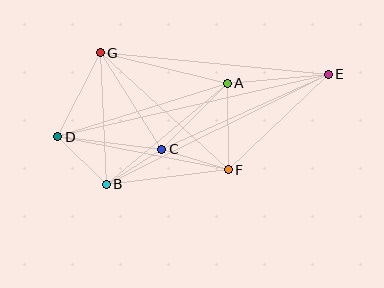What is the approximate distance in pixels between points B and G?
The distance between B and G is approximately 132 pixels.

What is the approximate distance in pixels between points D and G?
The distance between D and G is approximately 94 pixels.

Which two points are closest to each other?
Points B and C are closest to each other.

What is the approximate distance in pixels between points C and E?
The distance between C and E is approximately 183 pixels.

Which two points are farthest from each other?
Points D and E are farthest from each other.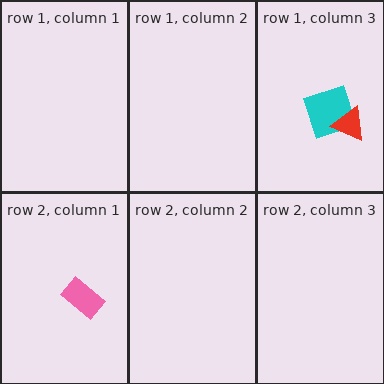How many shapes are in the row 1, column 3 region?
2.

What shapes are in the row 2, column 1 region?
The pink rectangle.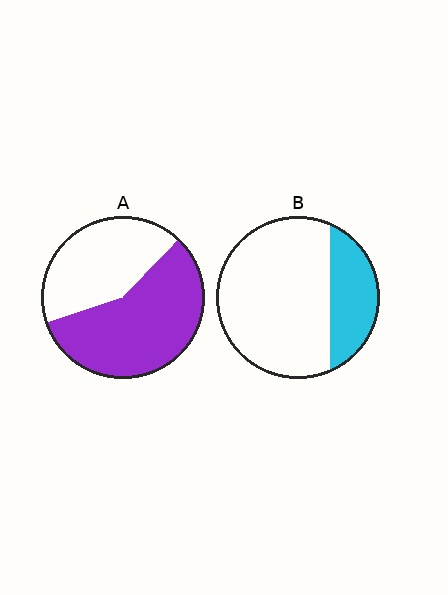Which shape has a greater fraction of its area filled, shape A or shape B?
Shape A.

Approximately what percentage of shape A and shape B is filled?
A is approximately 60% and B is approximately 25%.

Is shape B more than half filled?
No.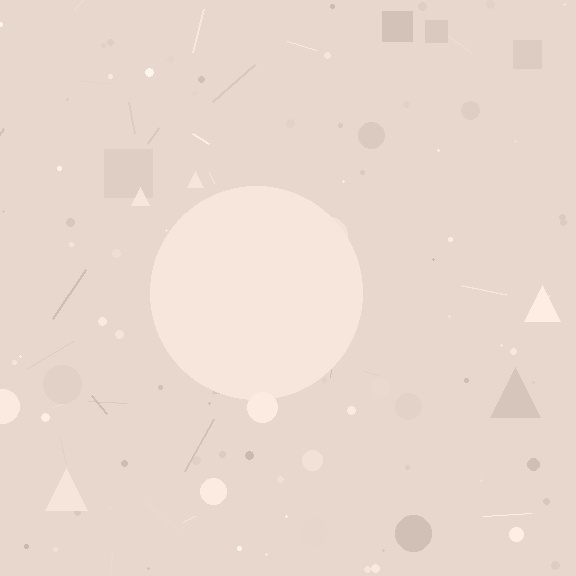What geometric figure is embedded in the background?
A circle is embedded in the background.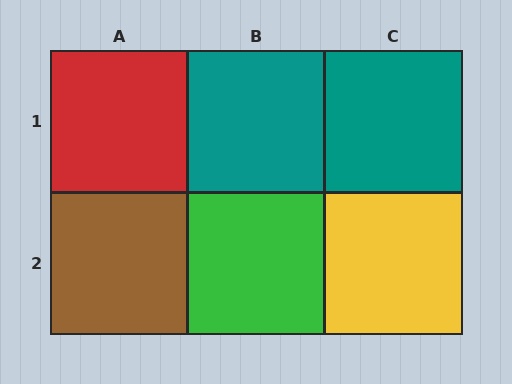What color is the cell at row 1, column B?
Teal.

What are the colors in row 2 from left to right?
Brown, green, yellow.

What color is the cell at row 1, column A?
Red.